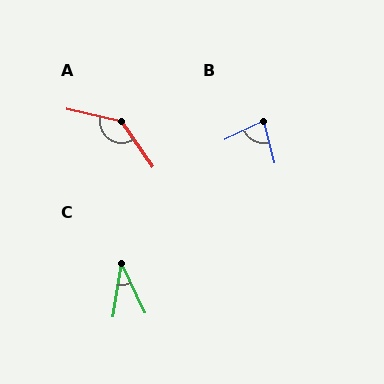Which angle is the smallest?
C, at approximately 34 degrees.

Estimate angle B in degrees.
Approximately 78 degrees.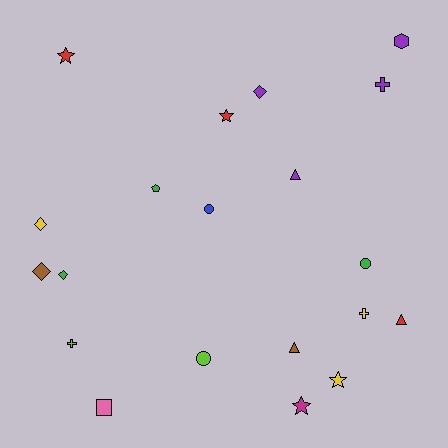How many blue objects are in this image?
There is 1 blue object.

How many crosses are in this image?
There are 3 crosses.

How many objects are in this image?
There are 20 objects.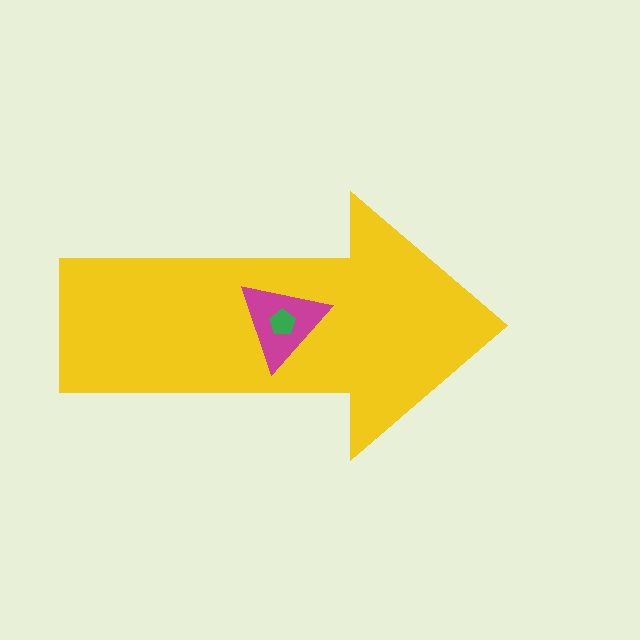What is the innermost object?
The green pentagon.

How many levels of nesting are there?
3.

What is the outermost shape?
The yellow arrow.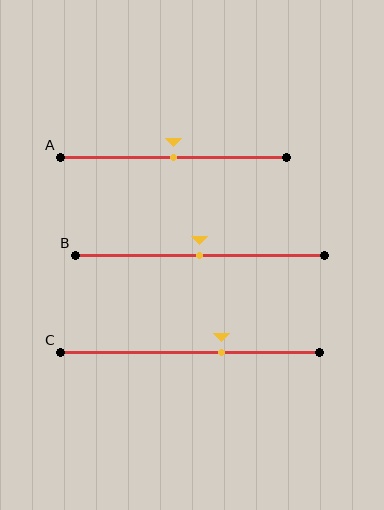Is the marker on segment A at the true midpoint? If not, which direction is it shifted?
Yes, the marker on segment A is at the true midpoint.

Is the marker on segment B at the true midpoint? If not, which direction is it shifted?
Yes, the marker on segment B is at the true midpoint.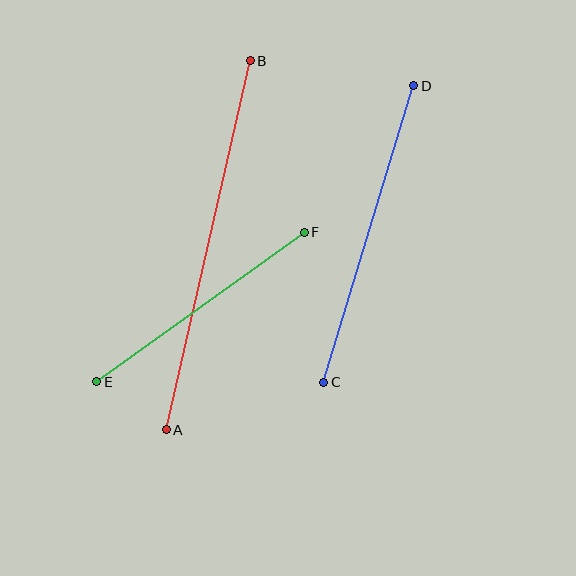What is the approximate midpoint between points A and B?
The midpoint is at approximately (208, 245) pixels.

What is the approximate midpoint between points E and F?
The midpoint is at approximately (200, 307) pixels.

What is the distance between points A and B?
The distance is approximately 379 pixels.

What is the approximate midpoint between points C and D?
The midpoint is at approximately (369, 234) pixels.